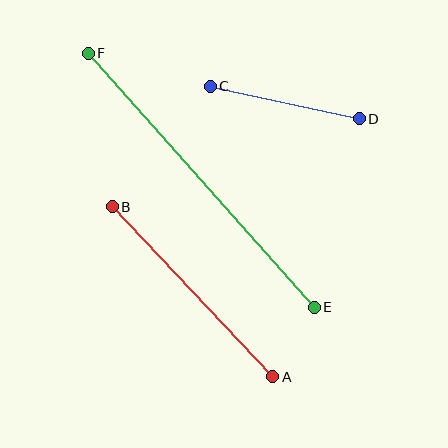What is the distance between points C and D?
The distance is approximately 152 pixels.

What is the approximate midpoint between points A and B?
The midpoint is at approximately (192, 292) pixels.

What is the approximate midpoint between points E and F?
The midpoint is at approximately (201, 180) pixels.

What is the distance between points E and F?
The distance is approximately 340 pixels.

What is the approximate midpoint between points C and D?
The midpoint is at approximately (285, 102) pixels.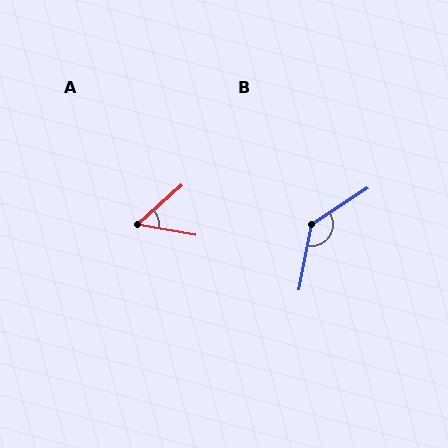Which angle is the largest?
B, at approximately 133 degrees.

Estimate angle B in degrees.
Approximately 133 degrees.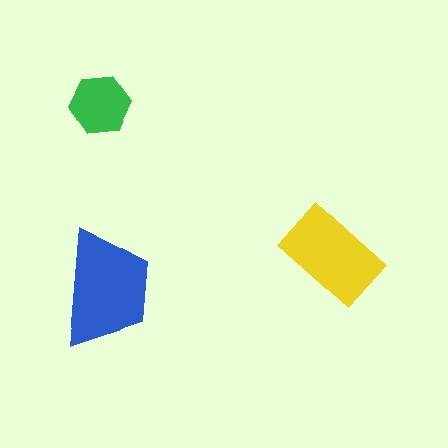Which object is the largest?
The blue trapezoid.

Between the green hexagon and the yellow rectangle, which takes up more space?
The yellow rectangle.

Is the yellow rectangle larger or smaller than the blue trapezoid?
Smaller.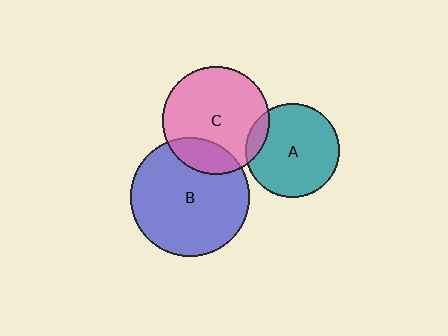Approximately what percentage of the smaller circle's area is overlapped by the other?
Approximately 20%.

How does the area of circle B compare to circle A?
Approximately 1.6 times.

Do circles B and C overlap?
Yes.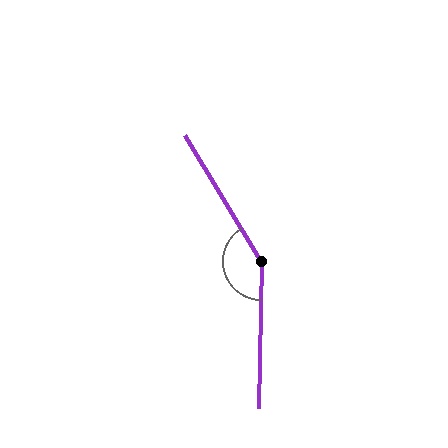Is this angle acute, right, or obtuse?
It is obtuse.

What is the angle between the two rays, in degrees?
Approximately 148 degrees.